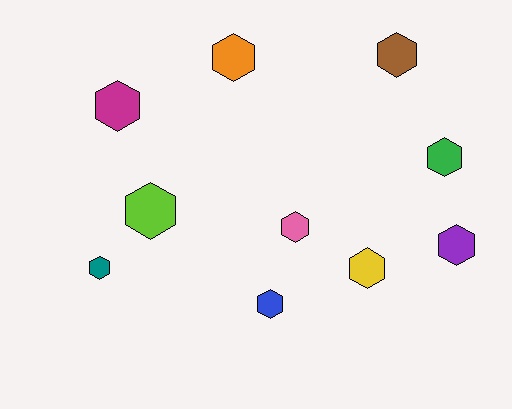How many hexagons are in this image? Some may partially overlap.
There are 10 hexagons.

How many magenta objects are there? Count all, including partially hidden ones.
There is 1 magenta object.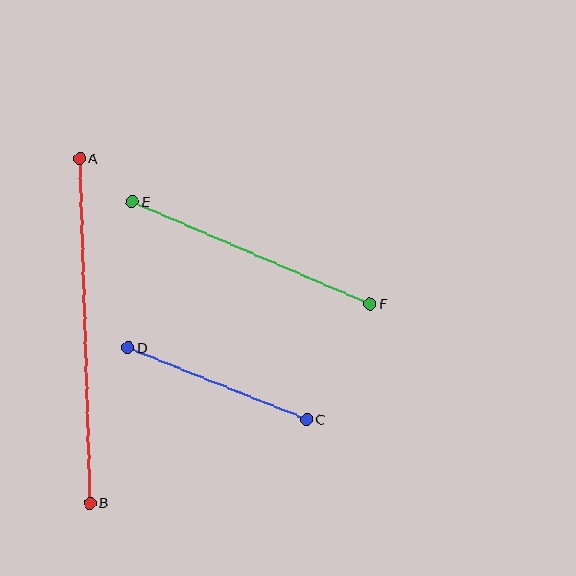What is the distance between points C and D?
The distance is approximately 193 pixels.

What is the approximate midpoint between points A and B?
The midpoint is at approximately (85, 331) pixels.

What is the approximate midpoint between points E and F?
The midpoint is at approximately (251, 253) pixels.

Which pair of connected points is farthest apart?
Points A and B are farthest apart.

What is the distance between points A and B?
The distance is approximately 345 pixels.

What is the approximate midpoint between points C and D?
The midpoint is at approximately (218, 383) pixels.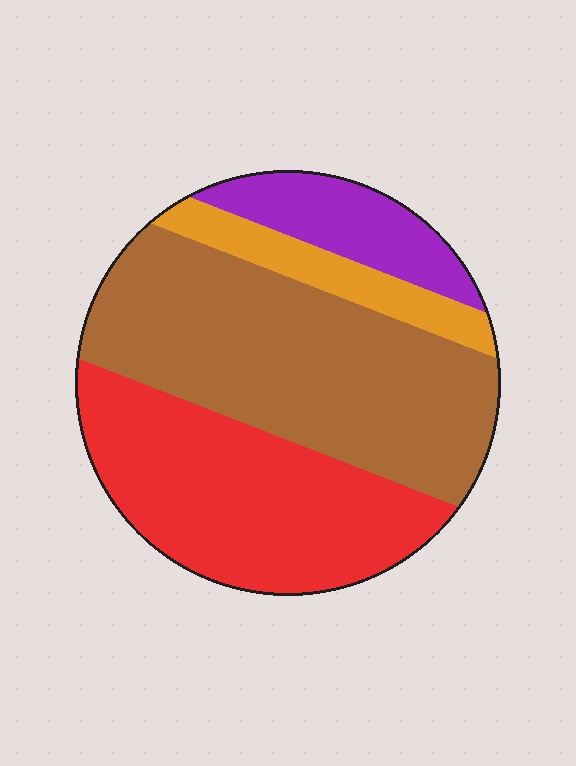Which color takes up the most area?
Brown, at roughly 45%.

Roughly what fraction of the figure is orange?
Orange takes up less than a quarter of the figure.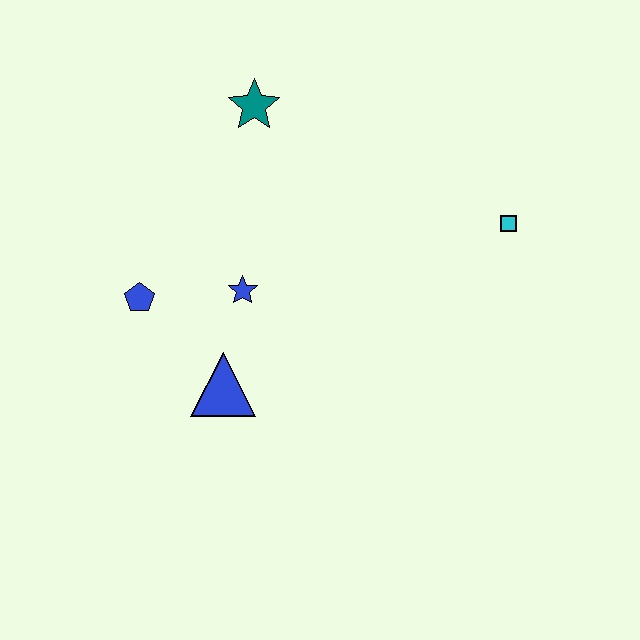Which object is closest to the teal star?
The blue star is closest to the teal star.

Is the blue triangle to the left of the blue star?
Yes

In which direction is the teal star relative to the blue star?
The teal star is above the blue star.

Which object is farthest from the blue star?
The cyan square is farthest from the blue star.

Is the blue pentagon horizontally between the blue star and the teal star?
No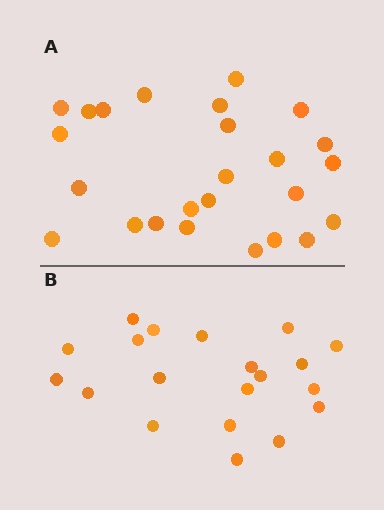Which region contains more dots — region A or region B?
Region A (the top region) has more dots.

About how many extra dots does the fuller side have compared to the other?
Region A has about 5 more dots than region B.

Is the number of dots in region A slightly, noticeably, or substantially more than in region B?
Region A has noticeably more, but not dramatically so. The ratio is roughly 1.2 to 1.